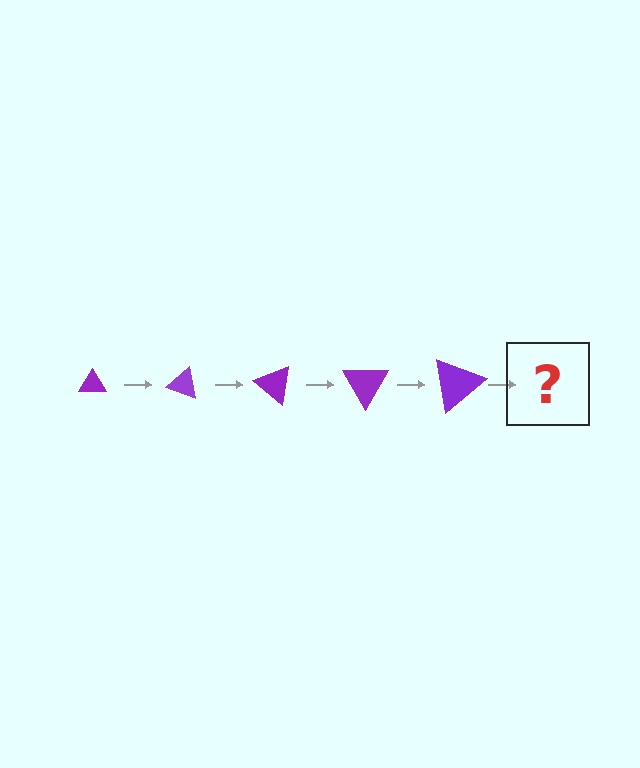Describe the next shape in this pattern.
It should be a triangle, larger than the previous one and rotated 100 degrees from the start.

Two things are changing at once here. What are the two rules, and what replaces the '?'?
The two rules are that the triangle grows larger each step and it rotates 20 degrees each step. The '?' should be a triangle, larger than the previous one and rotated 100 degrees from the start.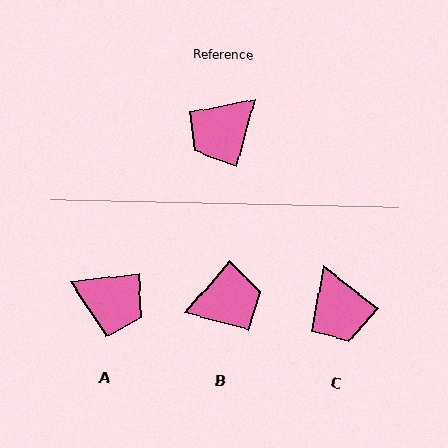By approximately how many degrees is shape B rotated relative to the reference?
Approximately 155 degrees counter-clockwise.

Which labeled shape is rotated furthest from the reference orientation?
B, about 155 degrees away.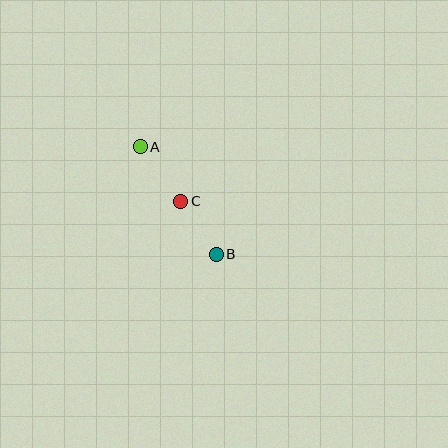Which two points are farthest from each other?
Points A and B are farthest from each other.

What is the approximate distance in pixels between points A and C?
The distance between A and C is approximately 68 pixels.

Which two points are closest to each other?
Points B and C are closest to each other.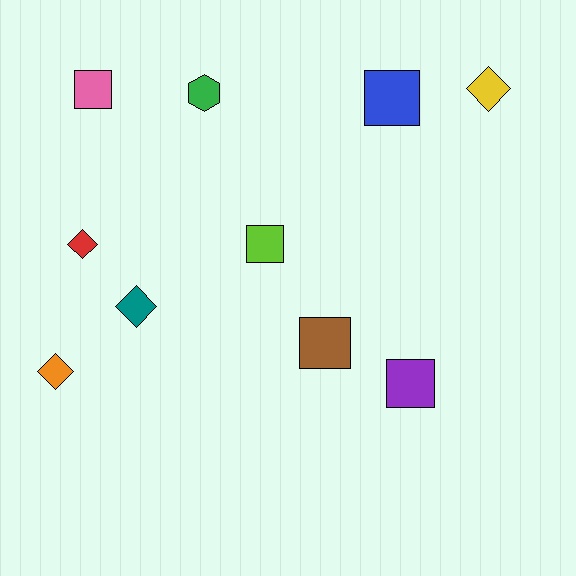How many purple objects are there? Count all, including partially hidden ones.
There is 1 purple object.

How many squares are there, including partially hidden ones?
There are 5 squares.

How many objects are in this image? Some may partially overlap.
There are 10 objects.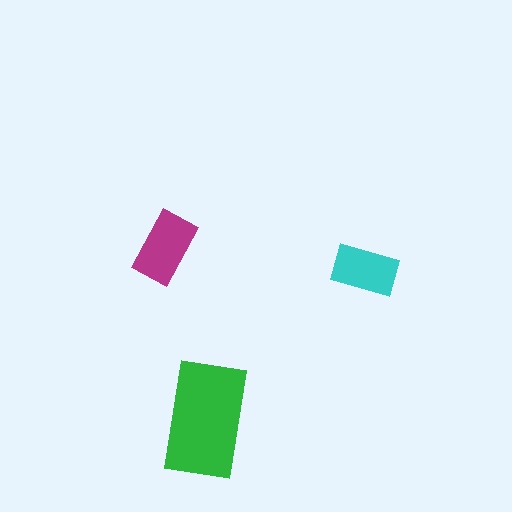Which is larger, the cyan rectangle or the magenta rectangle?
The magenta one.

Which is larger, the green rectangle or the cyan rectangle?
The green one.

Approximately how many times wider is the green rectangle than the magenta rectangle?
About 1.5 times wider.